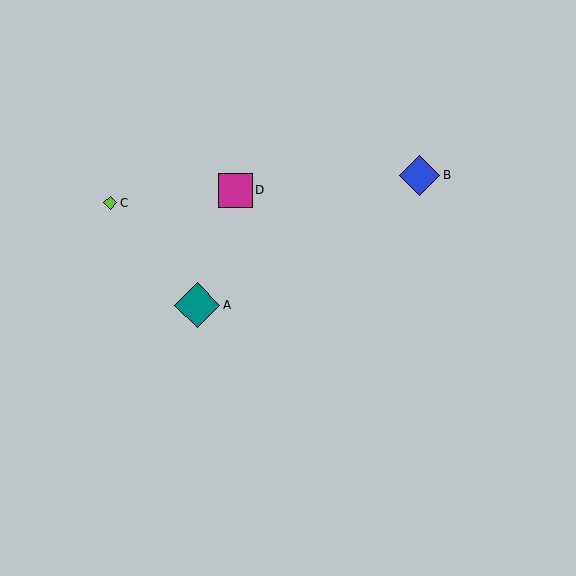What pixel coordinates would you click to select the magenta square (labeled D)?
Click at (235, 190) to select the magenta square D.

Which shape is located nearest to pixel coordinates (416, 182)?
The blue diamond (labeled B) at (420, 176) is nearest to that location.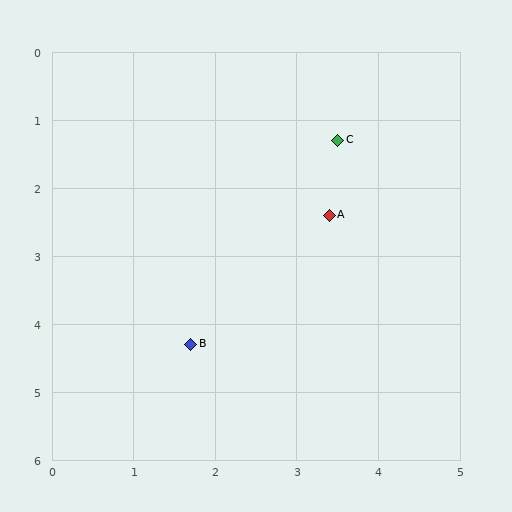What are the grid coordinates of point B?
Point B is at approximately (1.7, 4.3).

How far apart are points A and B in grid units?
Points A and B are about 2.5 grid units apart.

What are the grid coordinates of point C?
Point C is at approximately (3.5, 1.3).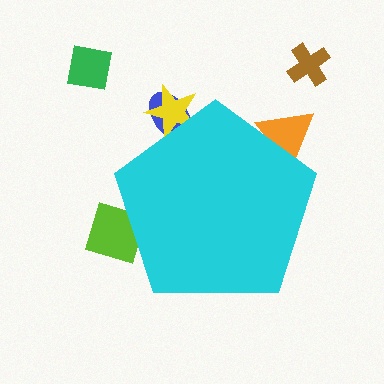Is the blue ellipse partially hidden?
Yes, the blue ellipse is partially hidden behind the cyan pentagon.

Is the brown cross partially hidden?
No, the brown cross is fully visible.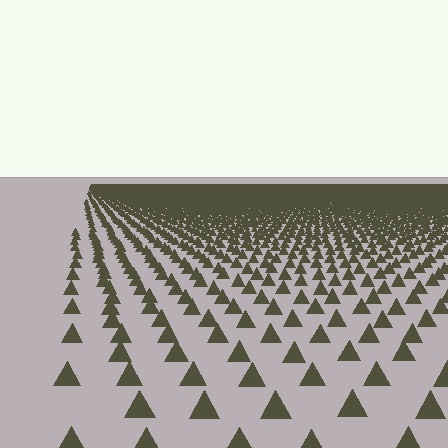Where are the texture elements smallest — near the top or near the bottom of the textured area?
Near the top.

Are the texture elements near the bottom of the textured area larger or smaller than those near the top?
Larger. Near the bottom, elements are closer to the viewer and appear at a bigger on-screen size.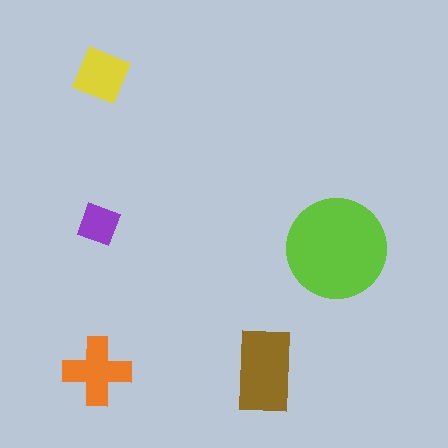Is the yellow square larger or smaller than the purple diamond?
Larger.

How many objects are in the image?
There are 5 objects in the image.